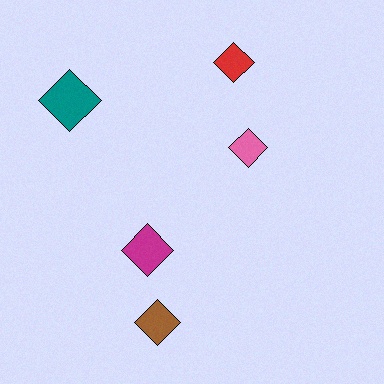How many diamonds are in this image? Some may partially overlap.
There are 5 diamonds.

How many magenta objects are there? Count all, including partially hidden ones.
There is 1 magenta object.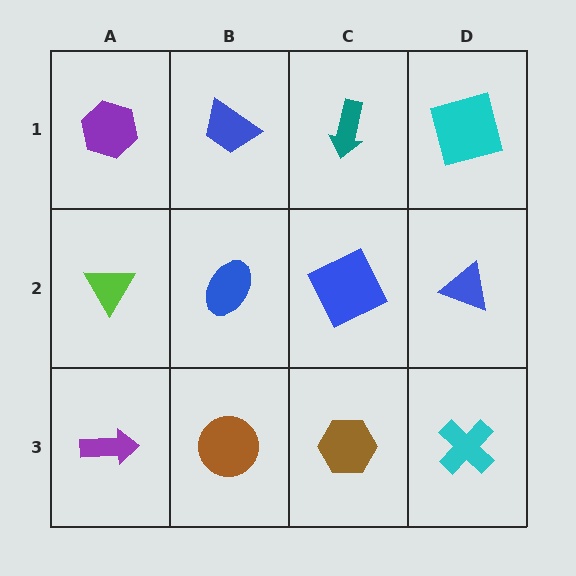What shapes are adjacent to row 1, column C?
A blue square (row 2, column C), a blue trapezoid (row 1, column B), a cyan square (row 1, column D).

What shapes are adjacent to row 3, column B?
A blue ellipse (row 2, column B), a purple arrow (row 3, column A), a brown hexagon (row 3, column C).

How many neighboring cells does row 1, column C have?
3.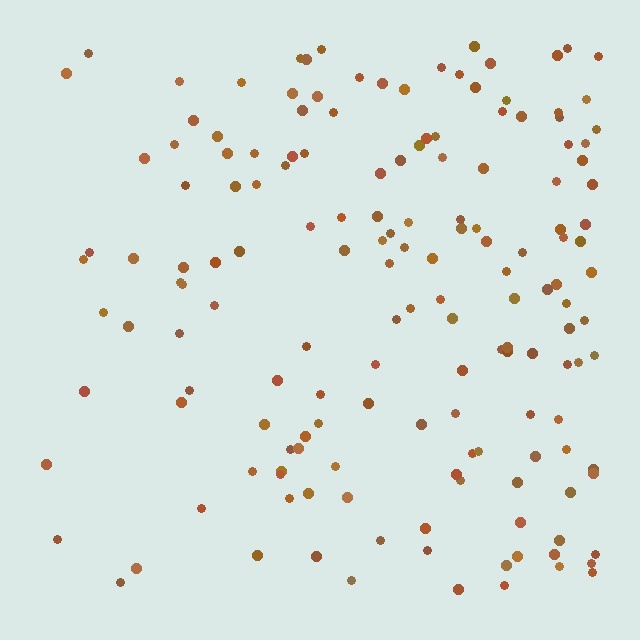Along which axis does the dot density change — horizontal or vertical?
Horizontal.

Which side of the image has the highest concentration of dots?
The right.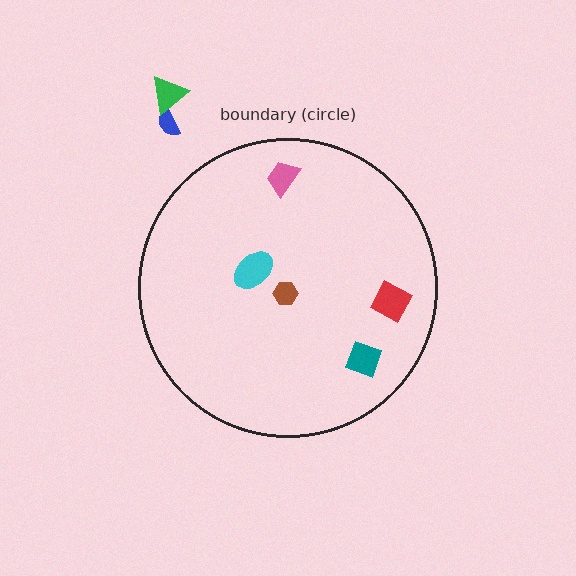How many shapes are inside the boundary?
5 inside, 2 outside.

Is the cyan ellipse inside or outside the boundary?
Inside.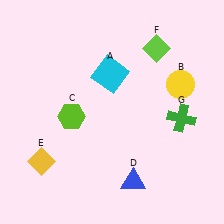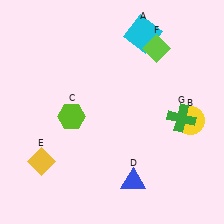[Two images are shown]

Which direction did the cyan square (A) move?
The cyan square (A) moved up.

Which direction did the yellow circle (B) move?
The yellow circle (B) moved down.